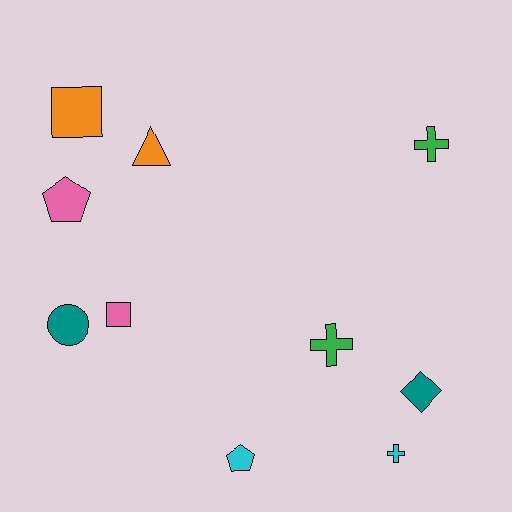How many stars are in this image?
There are no stars.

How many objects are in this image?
There are 10 objects.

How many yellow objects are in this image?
There are no yellow objects.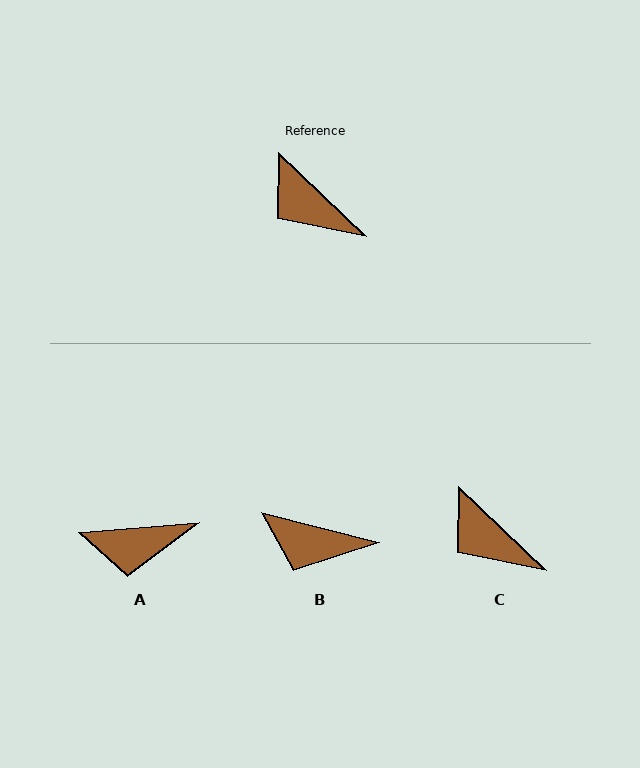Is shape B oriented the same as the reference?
No, it is off by about 29 degrees.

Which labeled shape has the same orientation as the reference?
C.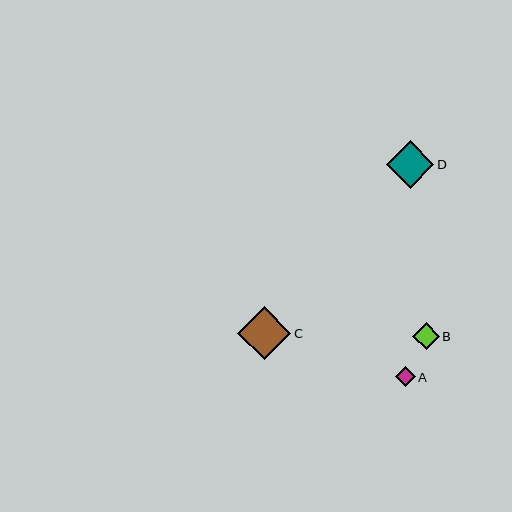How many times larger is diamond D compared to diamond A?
Diamond D is approximately 2.4 times the size of diamond A.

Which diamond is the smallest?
Diamond A is the smallest with a size of approximately 20 pixels.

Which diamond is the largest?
Diamond C is the largest with a size of approximately 53 pixels.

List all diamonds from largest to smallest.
From largest to smallest: C, D, B, A.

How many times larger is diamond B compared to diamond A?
Diamond B is approximately 1.3 times the size of diamond A.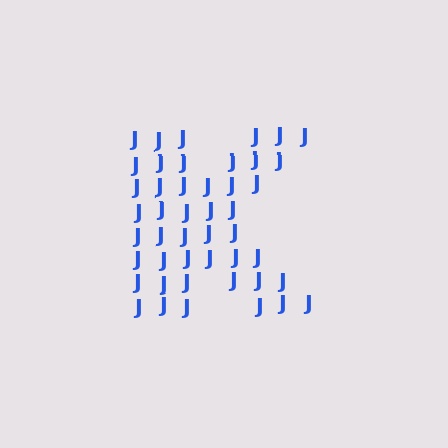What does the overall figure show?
The overall figure shows the letter K.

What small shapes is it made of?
It is made of small letter J's.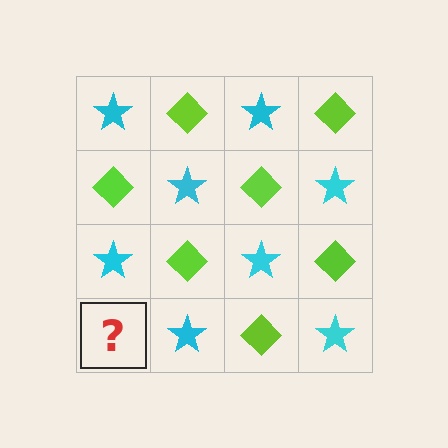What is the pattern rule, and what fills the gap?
The rule is that it alternates cyan star and lime diamond in a checkerboard pattern. The gap should be filled with a lime diamond.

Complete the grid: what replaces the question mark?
The question mark should be replaced with a lime diamond.